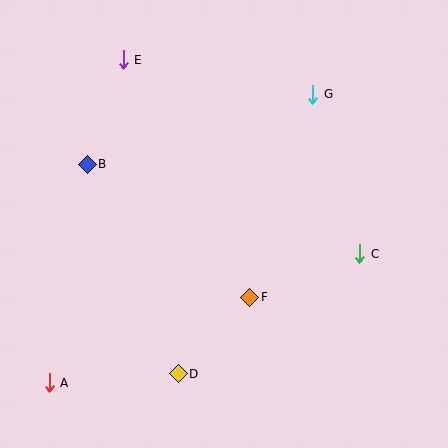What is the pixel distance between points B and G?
The distance between B and G is 237 pixels.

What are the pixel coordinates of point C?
Point C is at (360, 254).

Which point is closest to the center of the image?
Point F at (250, 297) is closest to the center.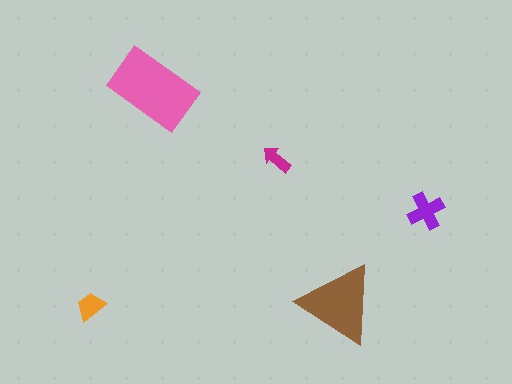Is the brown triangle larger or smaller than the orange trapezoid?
Larger.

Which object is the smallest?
The magenta arrow.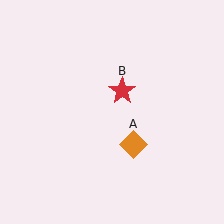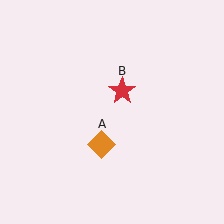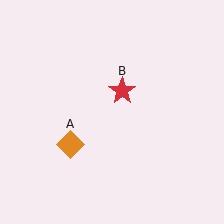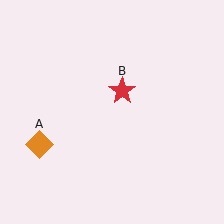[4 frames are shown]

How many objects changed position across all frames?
1 object changed position: orange diamond (object A).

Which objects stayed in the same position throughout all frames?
Red star (object B) remained stationary.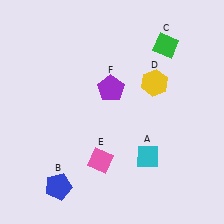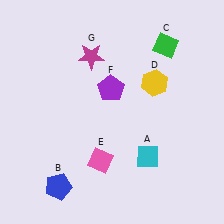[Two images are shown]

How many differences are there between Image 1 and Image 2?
There is 1 difference between the two images.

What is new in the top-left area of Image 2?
A magenta star (G) was added in the top-left area of Image 2.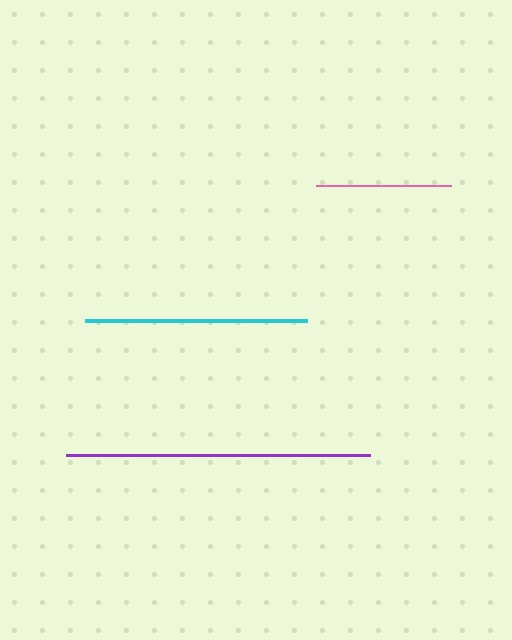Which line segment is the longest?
The purple line is the longest at approximately 303 pixels.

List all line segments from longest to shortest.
From longest to shortest: purple, cyan, pink.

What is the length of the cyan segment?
The cyan segment is approximately 222 pixels long.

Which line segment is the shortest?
The pink line is the shortest at approximately 135 pixels.